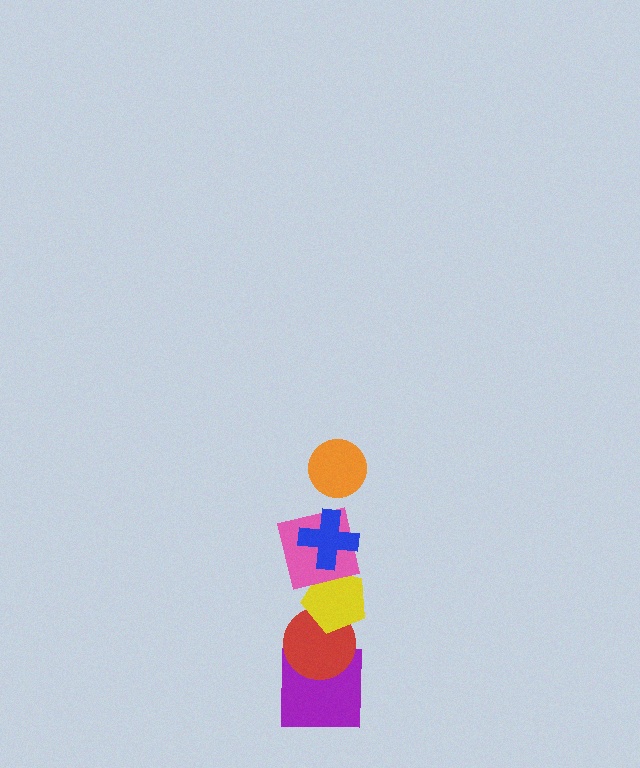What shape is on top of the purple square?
The red circle is on top of the purple square.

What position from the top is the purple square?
The purple square is 6th from the top.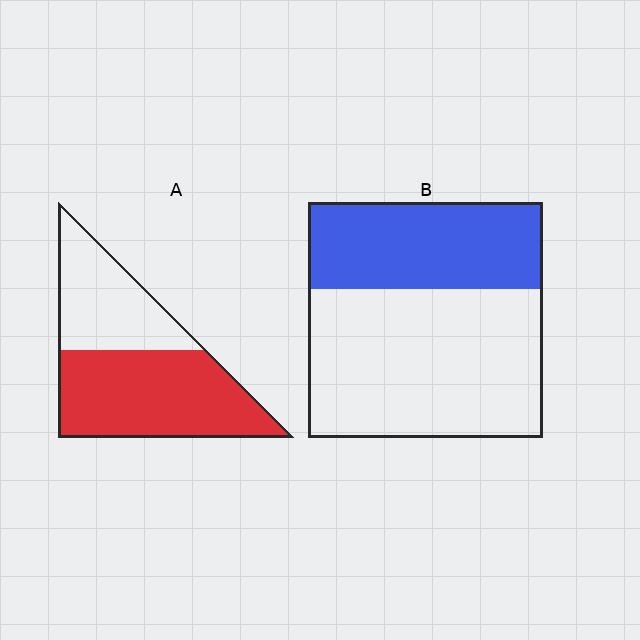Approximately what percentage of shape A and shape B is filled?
A is approximately 60% and B is approximately 35%.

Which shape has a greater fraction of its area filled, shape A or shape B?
Shape A.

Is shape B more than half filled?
No.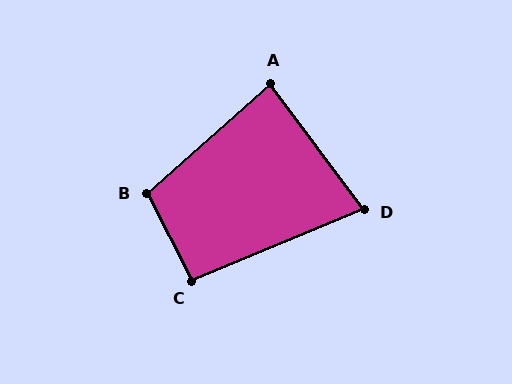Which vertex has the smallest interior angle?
D, at approximately 76 degrees.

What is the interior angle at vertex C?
Approximately 95 degrees (obtuse).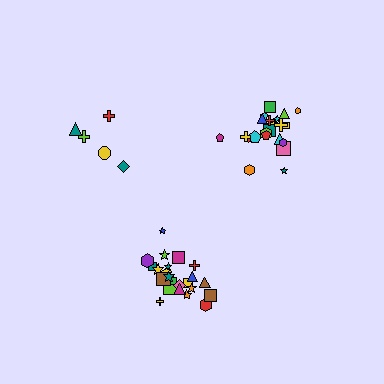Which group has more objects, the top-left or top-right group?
The top-right group.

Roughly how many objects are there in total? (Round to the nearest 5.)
Roughly 50 objects in total.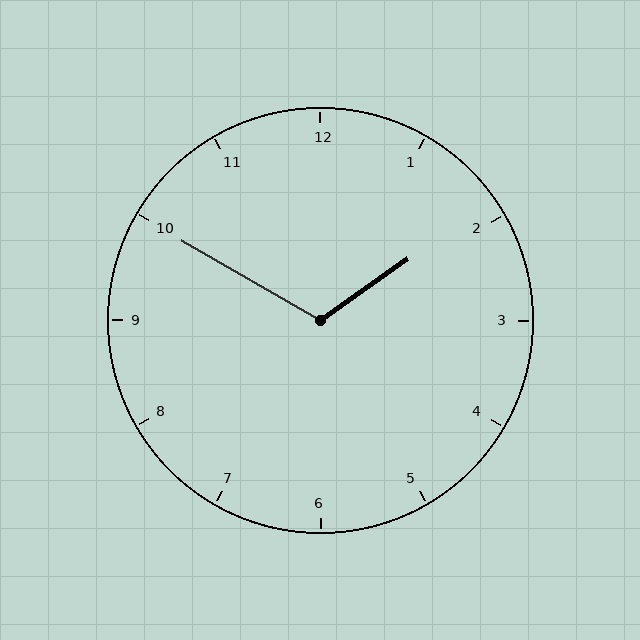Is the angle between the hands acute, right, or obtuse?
It is obtuse.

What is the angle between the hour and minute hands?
Approximately 115 degrees.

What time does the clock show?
1:50.